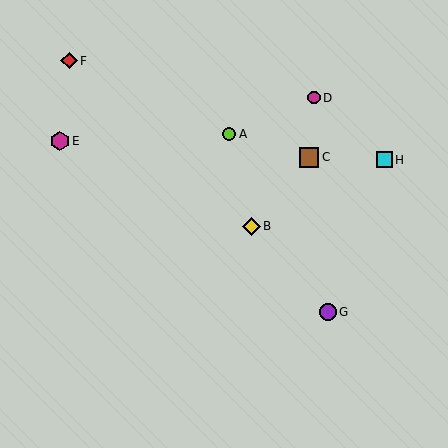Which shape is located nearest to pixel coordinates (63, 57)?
The red diamond (labeled F) at (69, 61) is nearest to that location.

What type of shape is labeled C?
Shape C is a brown square.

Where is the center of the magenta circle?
The center of the magenta circle is at (314, 98).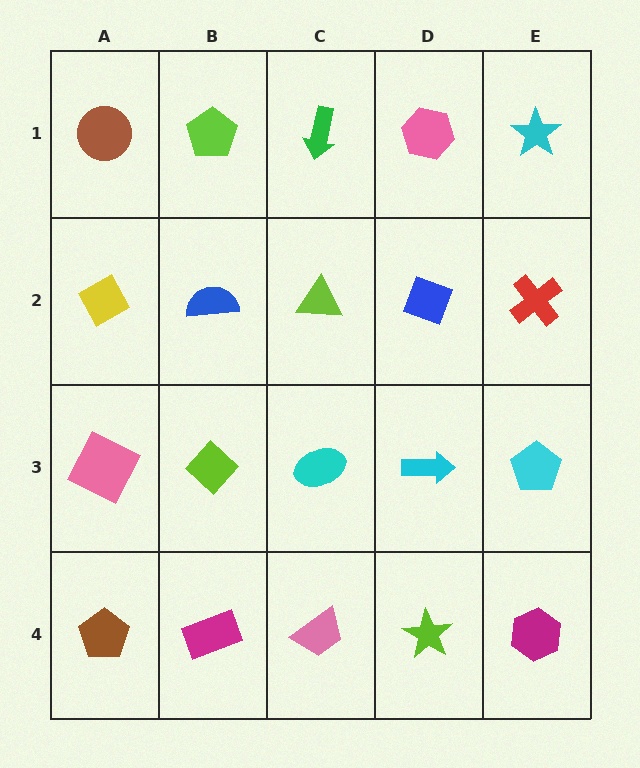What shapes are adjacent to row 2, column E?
A cyan star (row 1, column E), a cyan pentagon (row 3, column E), a blue diamond (row 2, column D).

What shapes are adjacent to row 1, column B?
A blue semicircle (row 2, column B), a brown circle (row 1, column A), a green arrow (row 1, column C).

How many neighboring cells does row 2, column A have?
3.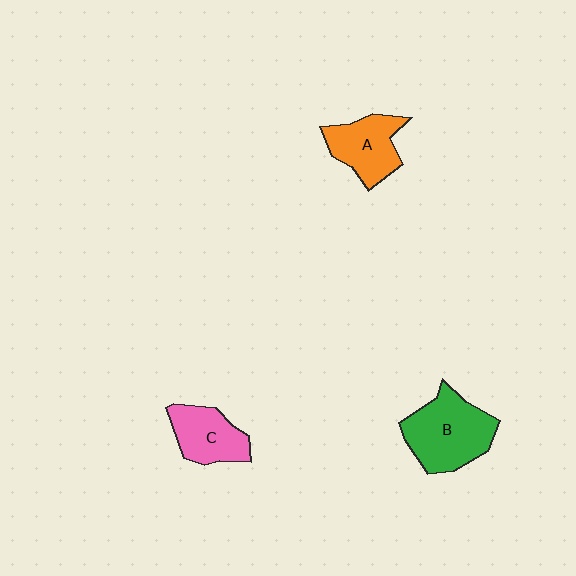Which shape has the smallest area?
Shape C (pink).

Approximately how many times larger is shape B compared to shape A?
Approximately 1.4 times.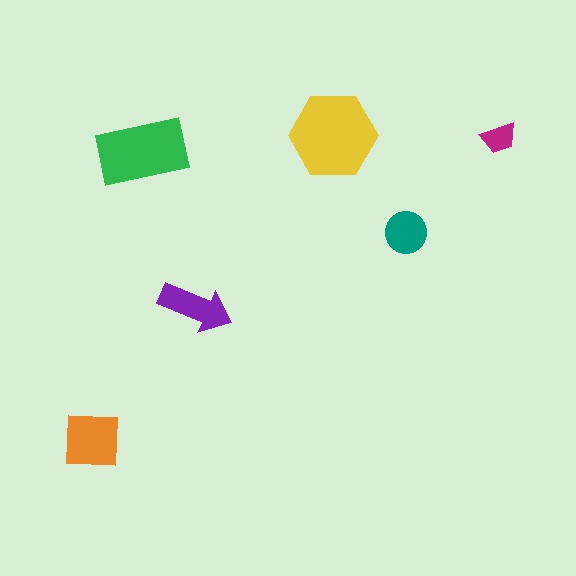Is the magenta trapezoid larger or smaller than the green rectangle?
Smaller.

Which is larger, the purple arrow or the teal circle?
The purple arrow.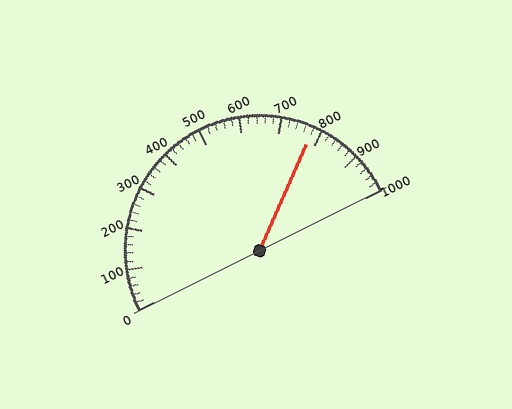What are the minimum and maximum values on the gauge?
The gauge ranges from 0 to 1000.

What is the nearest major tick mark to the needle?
The nearest major tick mark is 800.